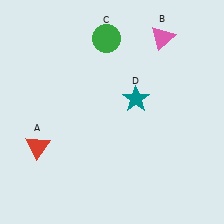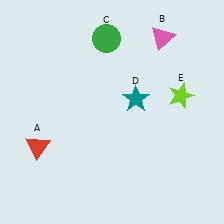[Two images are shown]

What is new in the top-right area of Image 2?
A lime star (E) was added in the top-right area of Image 2.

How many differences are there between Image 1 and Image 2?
There is 1 difference between the two images.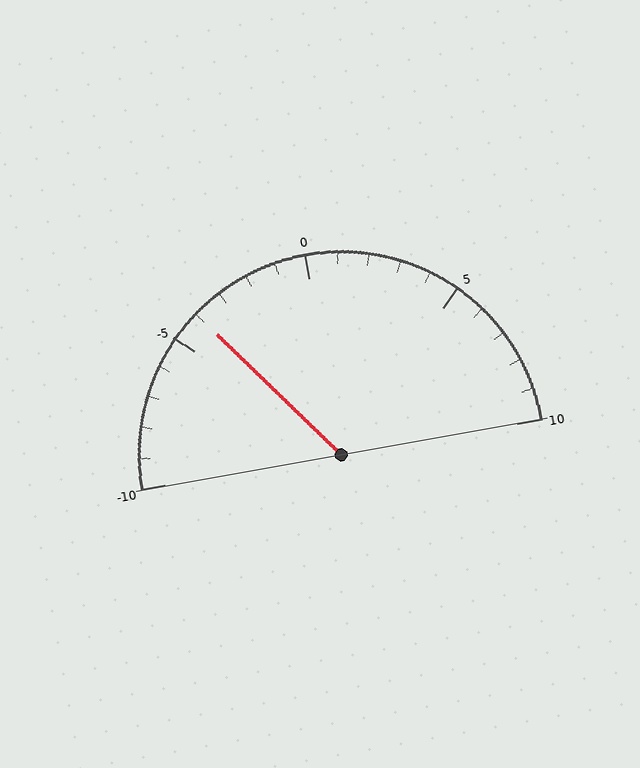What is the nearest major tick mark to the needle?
The nearest major tick mark is -5.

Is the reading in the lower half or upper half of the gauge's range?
The reading is in the lower half of the range (-10 to 10).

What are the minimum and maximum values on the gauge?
The gauge ranges from -10 to 10.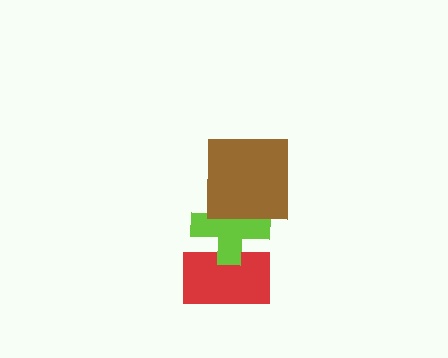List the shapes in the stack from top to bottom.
From top to bottom: the brown square, the lime cross, the red rectangle.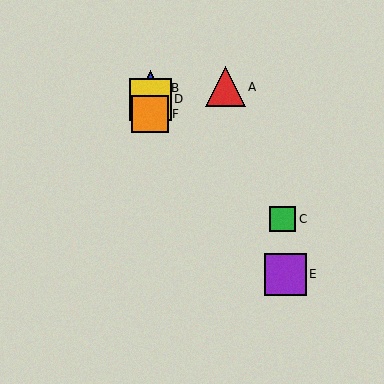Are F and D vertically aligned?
Yes, both are at x≈150.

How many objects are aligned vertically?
3 objects (B, D, F) are aligned vertically.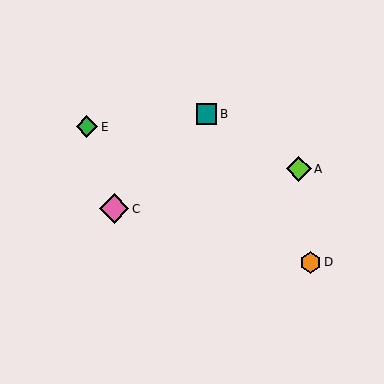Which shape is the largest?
The pink diamond (labeled C) is the largest.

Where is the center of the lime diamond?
The center of the lime diamond is at (299, 169).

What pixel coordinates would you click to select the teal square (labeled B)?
Click at (206, 114) to select the teal square B.